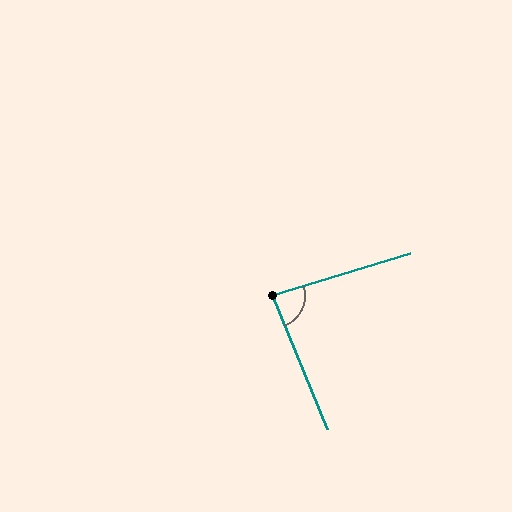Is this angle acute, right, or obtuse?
It is acute.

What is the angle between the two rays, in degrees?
Approximately 85 degrees.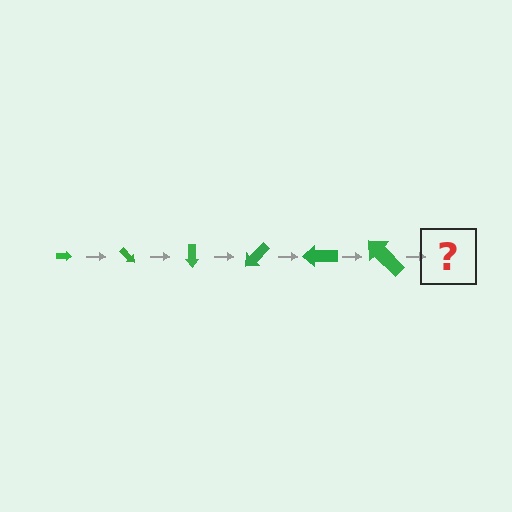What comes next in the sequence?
The next element should be an arrow, larger than the previous one and rotated 270 degrees from the start.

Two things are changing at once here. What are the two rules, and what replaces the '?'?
The two rules are that the arrow grows larger each step and it rotates 45 degrees each step. The '?' should be an arrow, larger than the previous one and rotated 270 degrees from the start.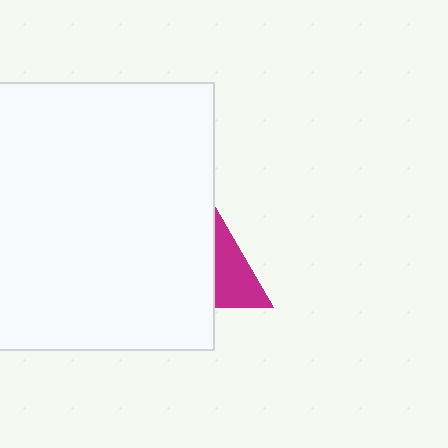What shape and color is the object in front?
The object in front is a white rectangle.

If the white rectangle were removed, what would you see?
You would see the complete magenta triangle.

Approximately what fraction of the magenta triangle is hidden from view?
Roughly 60% of the magenta triangle is hidden behind the white rectangle.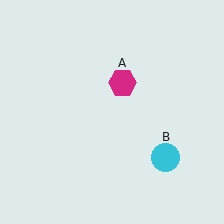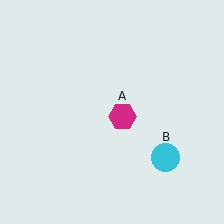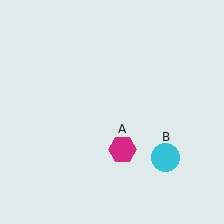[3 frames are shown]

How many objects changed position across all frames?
1 object changed position: magenta hexagon (object A).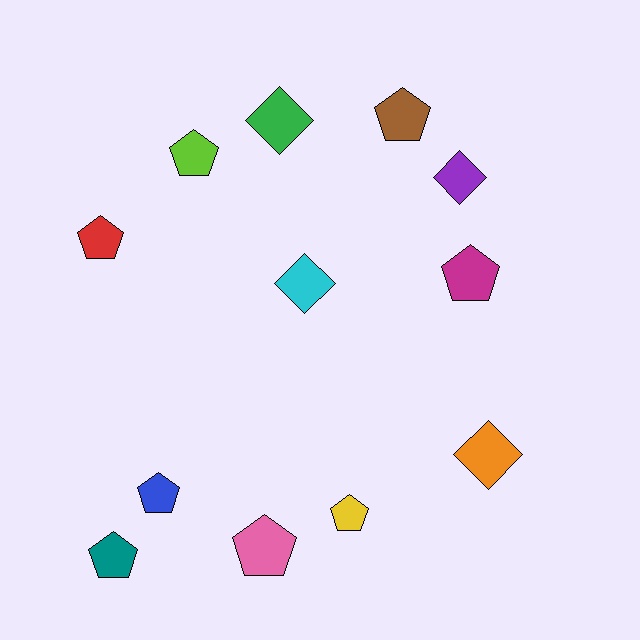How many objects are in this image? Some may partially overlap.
There are 12 objects.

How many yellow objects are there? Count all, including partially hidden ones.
There is 1 yellow object.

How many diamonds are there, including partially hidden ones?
There are 4 diamonds.